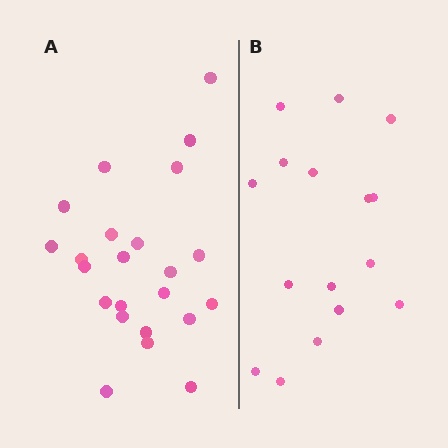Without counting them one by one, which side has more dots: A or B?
Region A (the left region) has more dots.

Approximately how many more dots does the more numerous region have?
Region A has roughly 8 or so more dots than region B.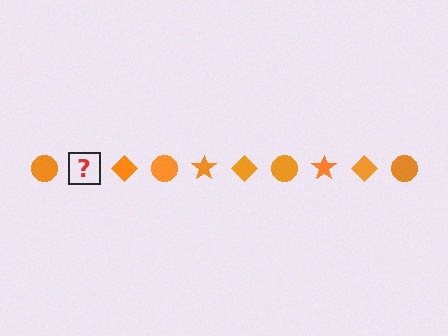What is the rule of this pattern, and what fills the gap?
The rule is that the pattern cycles through circle, star, diamond shapes in orange. The gap should be filled with an orange star.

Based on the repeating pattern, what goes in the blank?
The blank should be an orange star.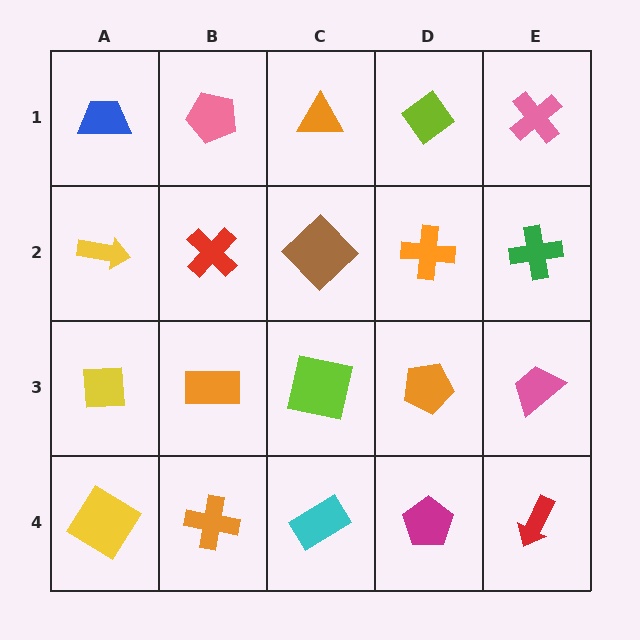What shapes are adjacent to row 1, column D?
An orange cross (row 2, column D), an orange triangle (row 1, column C), a pink cross (row 1, column E).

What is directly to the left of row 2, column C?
A red cross.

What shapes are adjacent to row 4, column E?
A pink trapezoid (row 3, column E), a magenta pentagon (row 4, column D).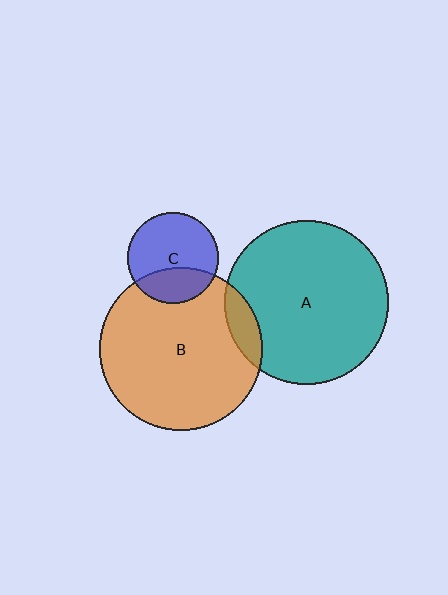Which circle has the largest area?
Circle A (teal).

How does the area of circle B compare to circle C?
Approximately 3.2 times.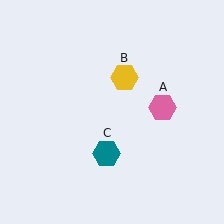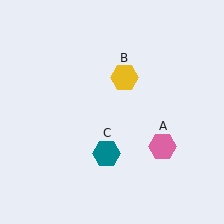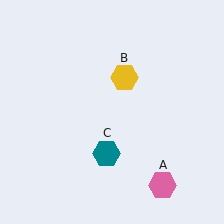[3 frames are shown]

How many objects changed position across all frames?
1 object changed position: pink hexagon (object A).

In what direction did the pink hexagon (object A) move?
The pink hexagon (object A) moved down.